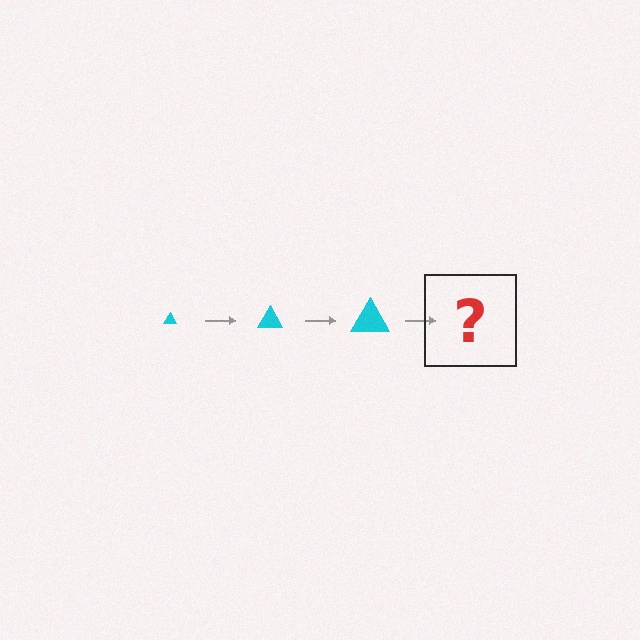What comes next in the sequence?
The next element should be a cyan triangle, larger than the previous one.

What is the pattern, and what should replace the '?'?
The pattern is that the triangle gets progressively larger each step. The '?' should be a cyan triangle, larger than the previous one.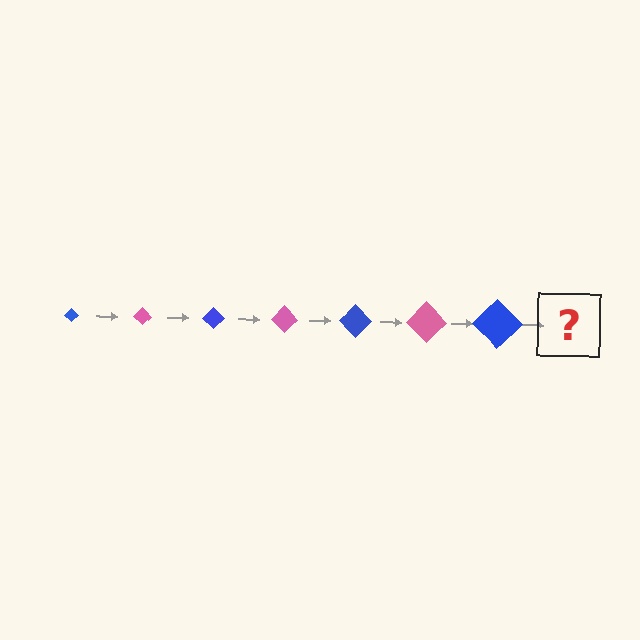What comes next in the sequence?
The next element should be a pink diamond, larger than the previous one.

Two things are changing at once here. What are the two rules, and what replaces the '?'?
The two rules are that the diamond grows larger each step and the color cycles through blue and pink. The '?' should be a pink diamond, larger than the previous one.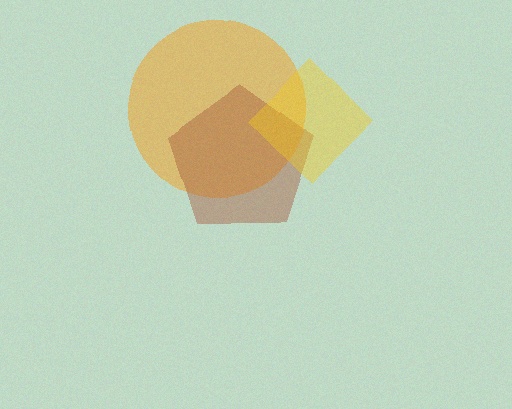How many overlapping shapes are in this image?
There are 3 overlapping shapes in the image.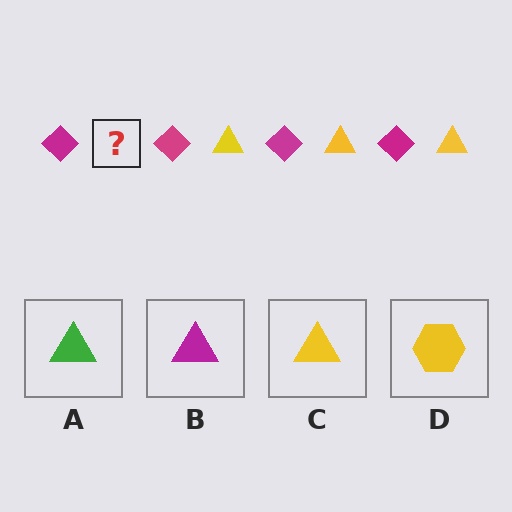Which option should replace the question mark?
Option C.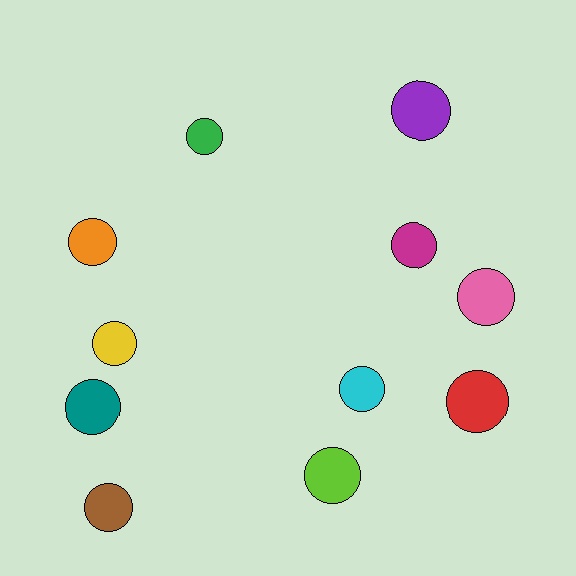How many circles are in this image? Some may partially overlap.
There are 11 circles.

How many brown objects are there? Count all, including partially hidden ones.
There is 1 brown object.